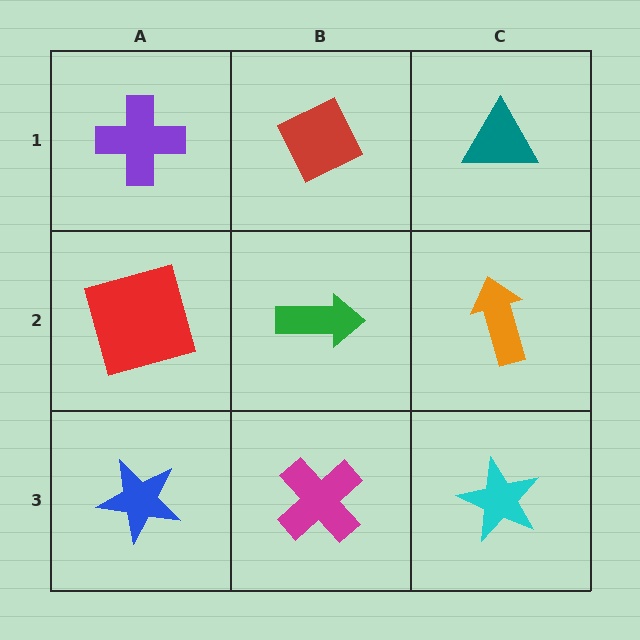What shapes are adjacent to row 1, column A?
A red square (row 2, column A), a red diamond (row 1, column B).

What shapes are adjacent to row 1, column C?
An orange arrow (row 2, column C), a red diamond (row 1, column B).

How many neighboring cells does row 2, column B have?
4.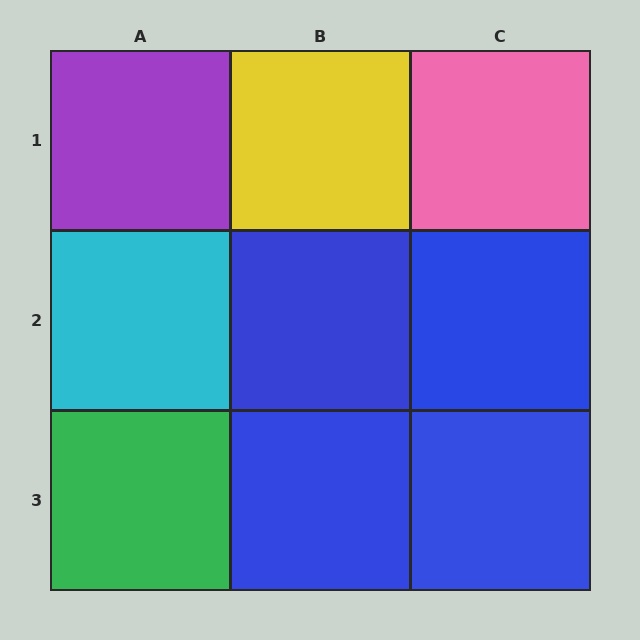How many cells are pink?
1 cell is pink.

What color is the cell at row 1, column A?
Purple.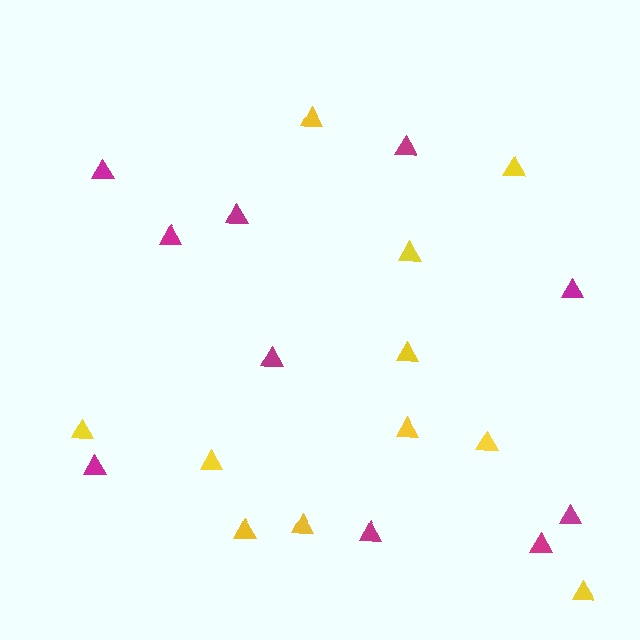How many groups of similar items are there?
There are 2 groups: one group of magenta triangles (10) and one group of yellow triangles (11).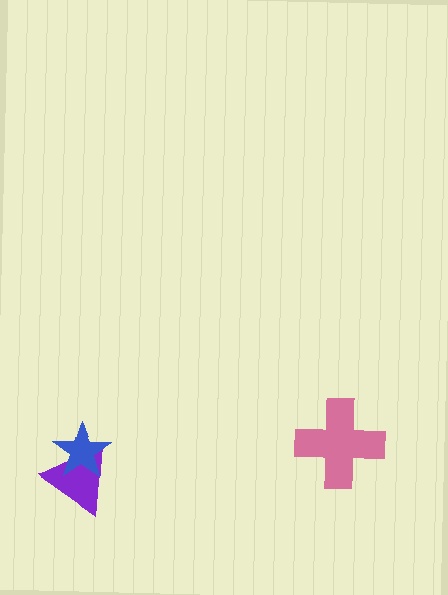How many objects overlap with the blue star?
1 object overlaps with the blue star.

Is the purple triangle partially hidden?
Yes, it is partially covered by another shape.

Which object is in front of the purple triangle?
The blue star is in front of the purple triangle.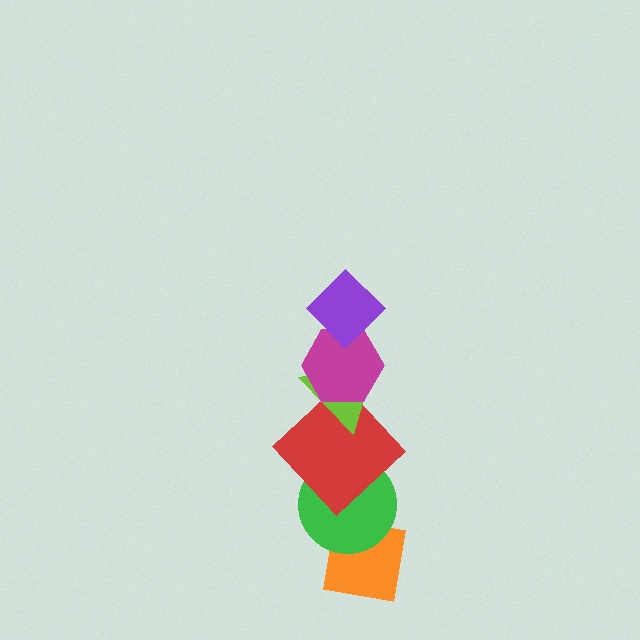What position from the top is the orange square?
The orange square is 6th from the top.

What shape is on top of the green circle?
The red diamond is on top of the green circle.